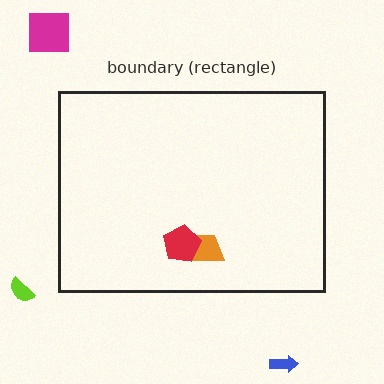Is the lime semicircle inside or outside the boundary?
Outside.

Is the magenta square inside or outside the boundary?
Outside.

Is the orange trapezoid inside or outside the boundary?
Inside.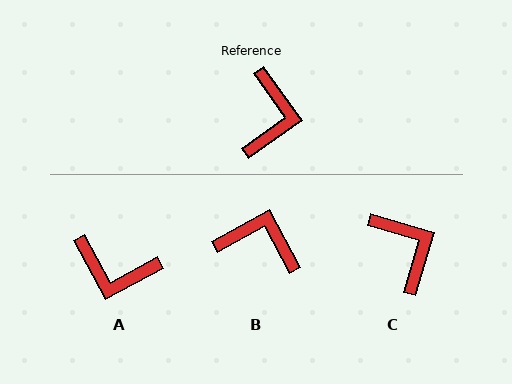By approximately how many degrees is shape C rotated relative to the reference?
Approximately 38 degrees counter-clockwise.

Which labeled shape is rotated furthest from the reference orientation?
A, about 98 degrees away.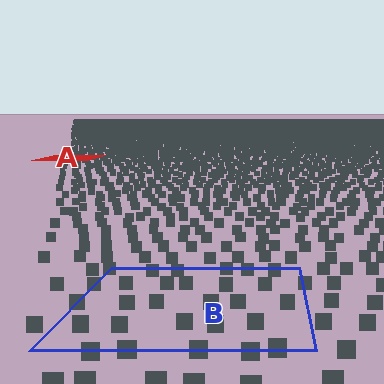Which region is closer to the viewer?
Region B is closer. The texture elements there are larger and more spread out.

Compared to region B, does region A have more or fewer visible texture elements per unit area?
Region A has more texture elements per unit area — they are packed more densely because it is farther away.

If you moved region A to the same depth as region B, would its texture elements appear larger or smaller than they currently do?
They would appear larger. At a closer depth, the same texture elements are projected at a bigger on-screen size.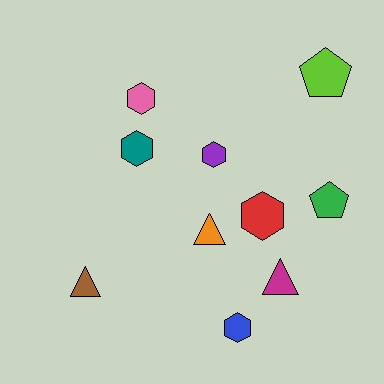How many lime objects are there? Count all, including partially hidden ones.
There is 1 lime object.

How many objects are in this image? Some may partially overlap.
There are 10 objects.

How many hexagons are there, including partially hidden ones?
There are 5 hexagons.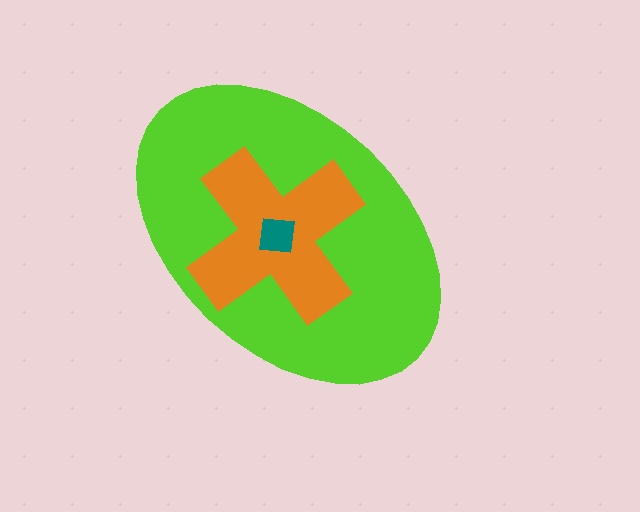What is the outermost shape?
The lime ellipse.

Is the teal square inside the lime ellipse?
Yes.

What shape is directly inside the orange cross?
The teal square.